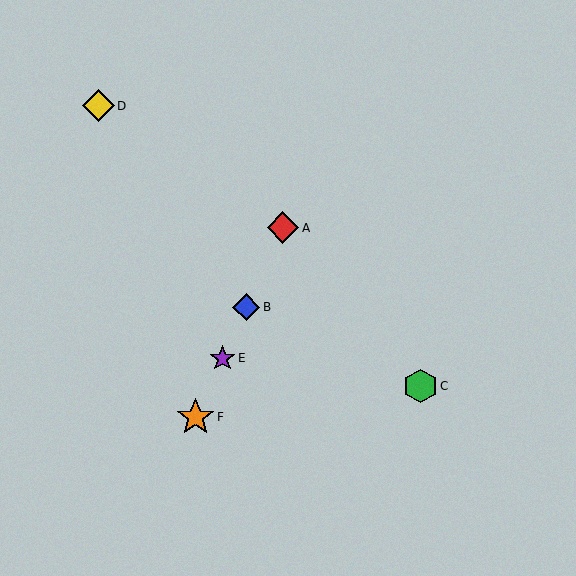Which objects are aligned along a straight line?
Objects A, B, E, F are aligned along a straight line.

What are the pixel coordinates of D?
Object D is at (98, 106).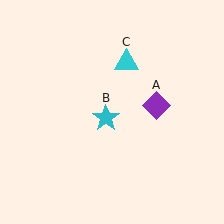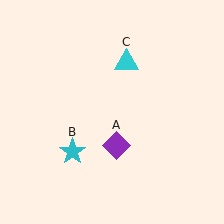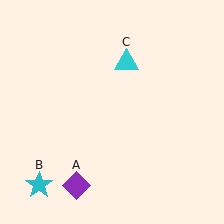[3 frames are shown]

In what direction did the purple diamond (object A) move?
The purple diamond (object A) moved down and to the left.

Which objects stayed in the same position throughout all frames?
Cyan triangle (object C) remained stationary.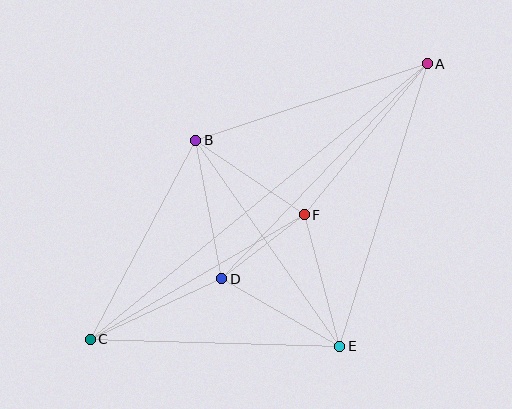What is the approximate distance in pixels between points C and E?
The distance between C and E is approximately 250 pixels.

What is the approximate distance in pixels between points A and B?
The distance between A and B is approximately 244 pixels.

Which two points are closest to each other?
Points D and F are closest to each other.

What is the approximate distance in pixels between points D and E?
The distance between D and E is approximately 136 pixels.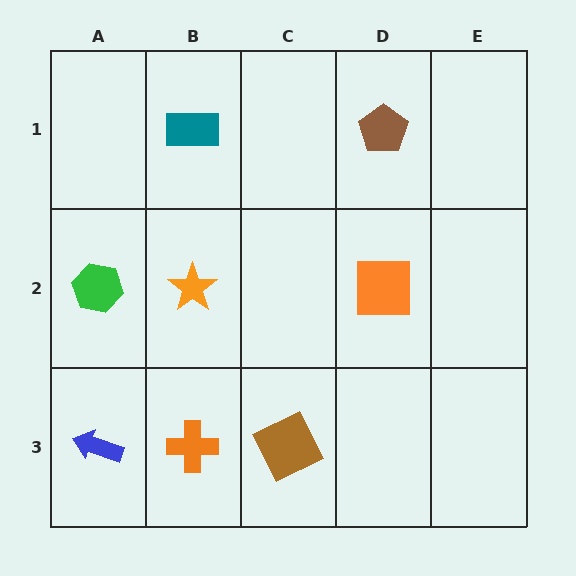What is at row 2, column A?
A green hexagon.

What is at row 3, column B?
An orange cross.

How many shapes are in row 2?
3 shapes.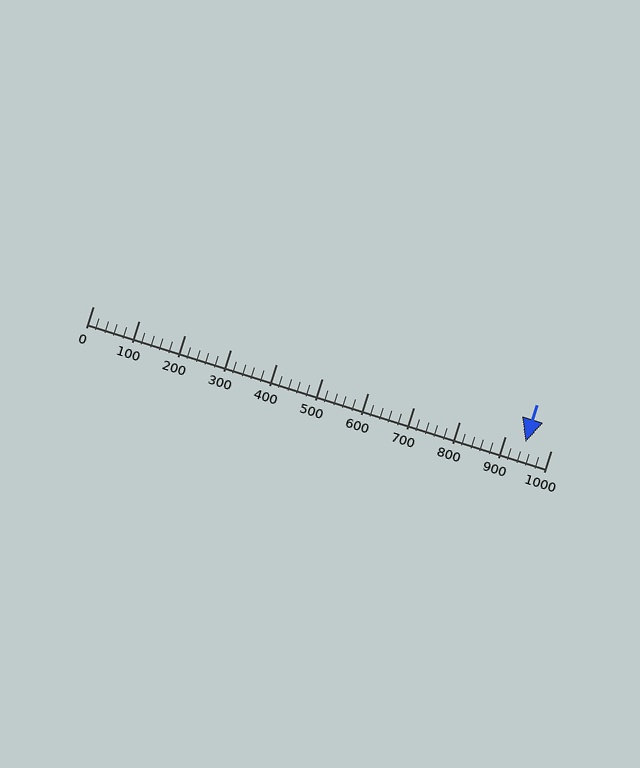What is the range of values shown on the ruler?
The ruler shows values from 0 to 1000.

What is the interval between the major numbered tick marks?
The major tick marks are spaced 100 units apart.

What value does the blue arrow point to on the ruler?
The blue arrow points to approximately 946.